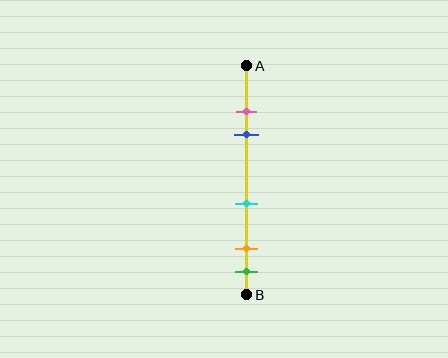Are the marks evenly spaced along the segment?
No, the marks are not evenly spaced.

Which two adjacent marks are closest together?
The pink and blue marks are the closest adjacent pair.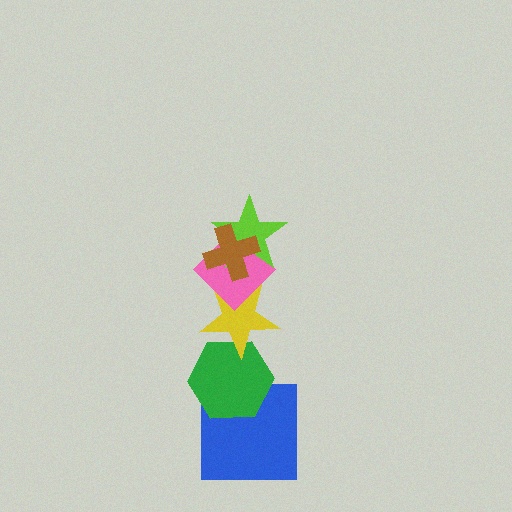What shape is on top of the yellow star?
The pink diamond is on top of the yellow star.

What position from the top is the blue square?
The blue square is 6th from the top.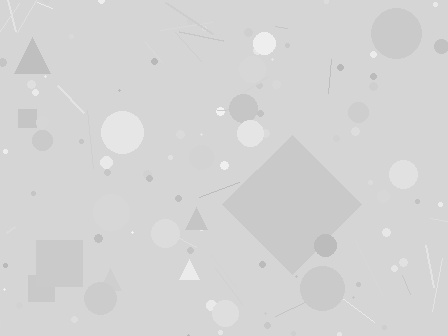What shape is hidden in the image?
A diamond is hidden in the image.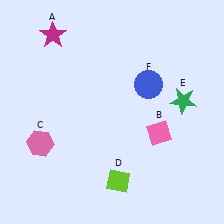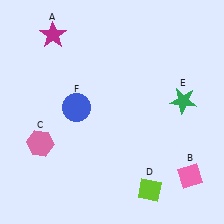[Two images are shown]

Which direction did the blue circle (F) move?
The blue circle (F) moved left.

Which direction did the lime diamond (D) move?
The lime diamond (D) moved right.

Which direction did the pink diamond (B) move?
The pink diamond (B) moved down.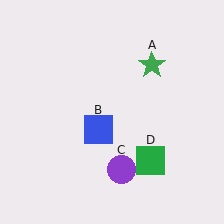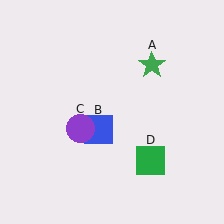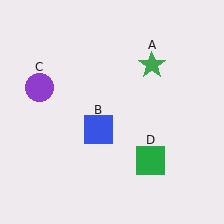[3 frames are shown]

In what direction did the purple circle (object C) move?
The purple circle (object C) moved up and to the left.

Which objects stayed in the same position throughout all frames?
Green star (object A) and blue square (object B) and green square (object D) remained stationary.